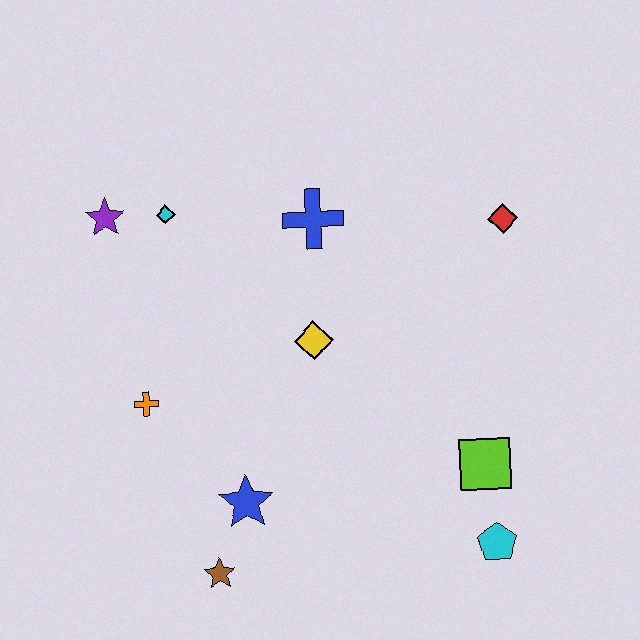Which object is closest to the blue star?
The brown star is closest to the blue star.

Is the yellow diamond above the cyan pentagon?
Yes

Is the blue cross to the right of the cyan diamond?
Yes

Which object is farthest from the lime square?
The purple star is farthest from the lime square.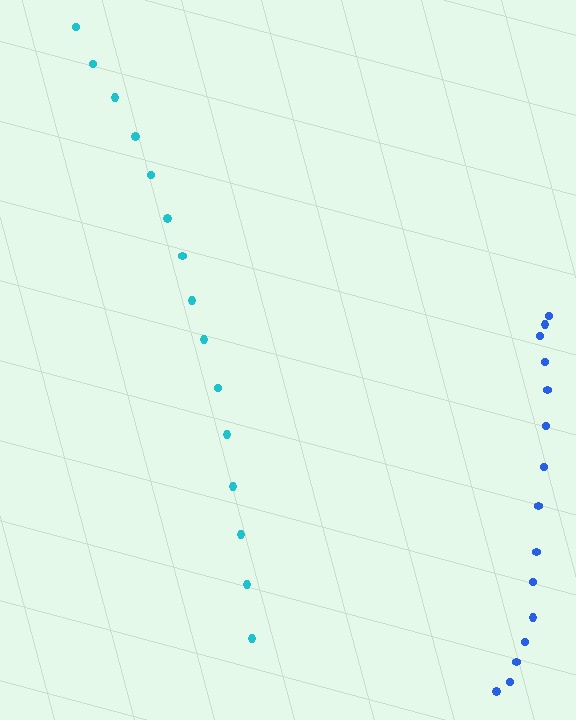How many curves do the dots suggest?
There are 2 distinct paths.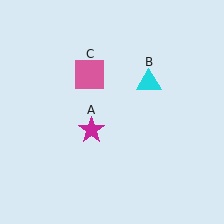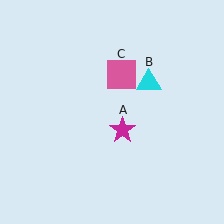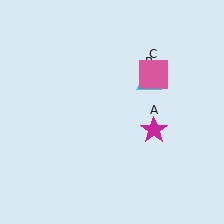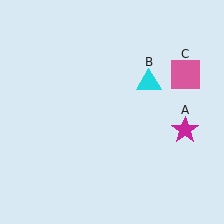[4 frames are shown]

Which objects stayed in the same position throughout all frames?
Cyan triangle (object B) remained stationary.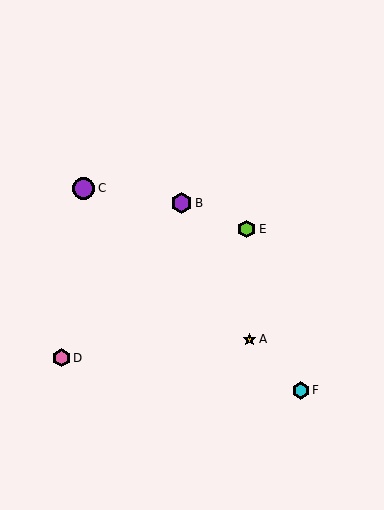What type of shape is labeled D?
Shape D is a pink hexagon.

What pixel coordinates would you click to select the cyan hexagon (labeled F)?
Click at (301, 390) to select the cyan hexagon F.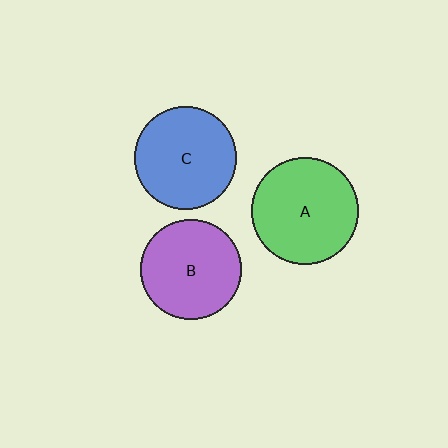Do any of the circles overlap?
No, none of the circles overlap.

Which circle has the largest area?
Circle A (green).